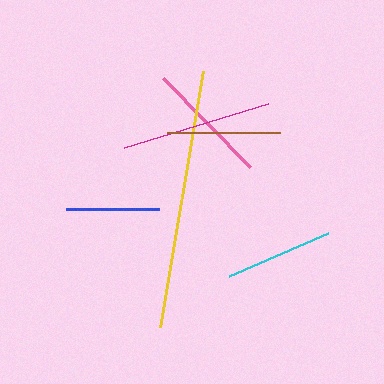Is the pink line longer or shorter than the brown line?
The pink line is longer than the brown line.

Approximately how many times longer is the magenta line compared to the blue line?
The magenta line is approximately 1.6 times the length of the blue line.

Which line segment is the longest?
The yellow line is the longest at approximately 259 pixels.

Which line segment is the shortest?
The blue line is the shortest at approximately 93 pixels.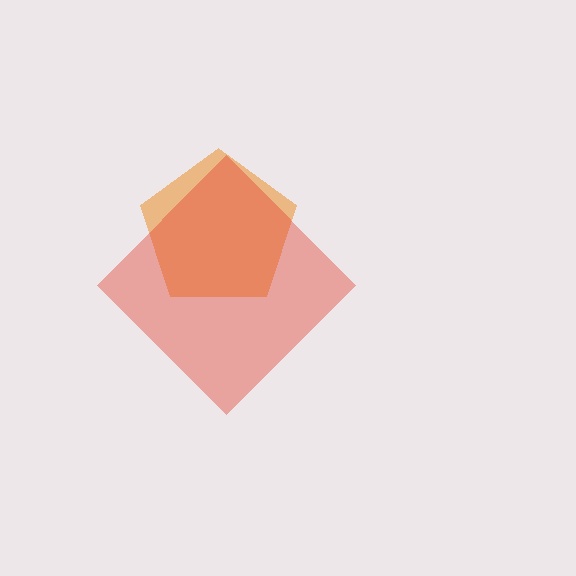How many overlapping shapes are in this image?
There are 2 overlapping shapes in the image.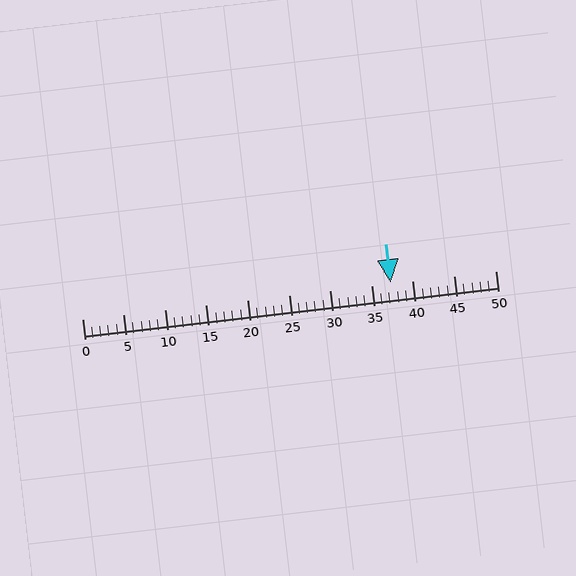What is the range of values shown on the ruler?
The ruler shows values from 0 to 50.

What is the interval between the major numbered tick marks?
The major tick marks are spaced 5 units apart.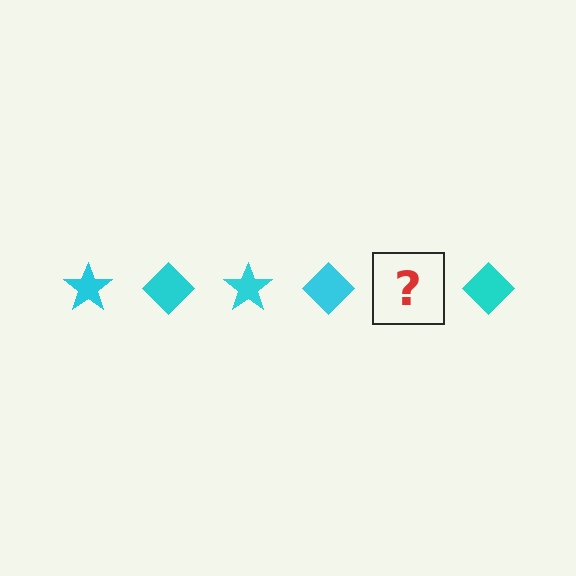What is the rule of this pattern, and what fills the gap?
The rule is that the pattern cycles through star, diamond shapes in cyan. The gap should be filled with a cyan star.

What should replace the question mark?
The question mark should be replaced with a cyan star.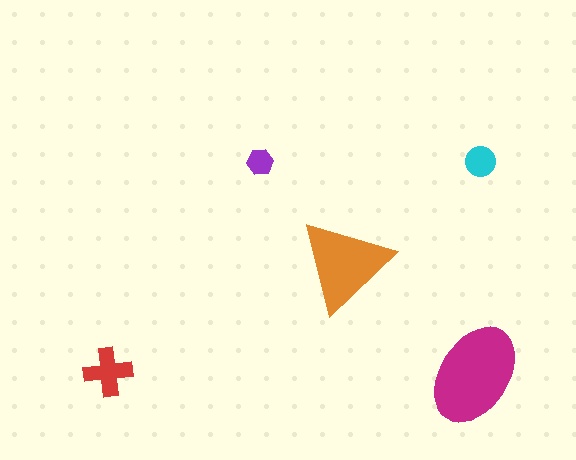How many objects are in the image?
There are 5 objects in the image.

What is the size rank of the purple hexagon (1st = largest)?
5th.